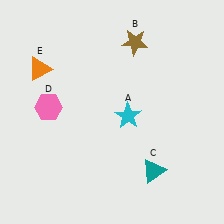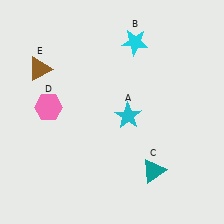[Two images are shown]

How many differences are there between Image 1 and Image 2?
There are 2 differences between the two images.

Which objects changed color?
B changed from brown to cyan. E changed from orange to brown.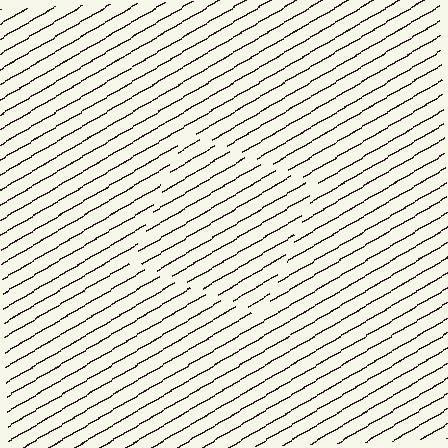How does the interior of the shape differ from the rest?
The interior of the shape contains the same grating, shifted by half a period — the contour is defined by the phase discontinuity where line-ends from the inner and outer gratings abut.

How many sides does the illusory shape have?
4 sides — the line-ends trace a square.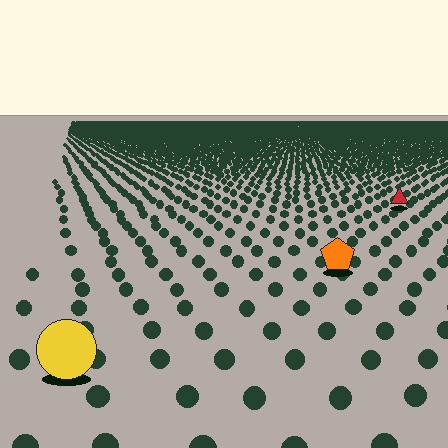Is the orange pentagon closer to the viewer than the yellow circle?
No. The yellow circle is closer — you can tell from the texture gradient: the ground texture is coarser near it.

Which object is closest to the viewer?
The yellow circle is closest. The texture marks near it are larger and more spread out.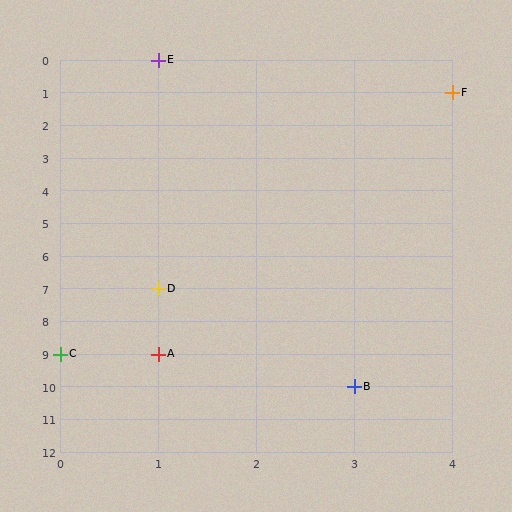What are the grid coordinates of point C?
Point C is at grid coordinates (0, 9).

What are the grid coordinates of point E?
Point E is at grid coordinates (1, 0).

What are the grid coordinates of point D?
Point D is at grid coordinates (1, 7).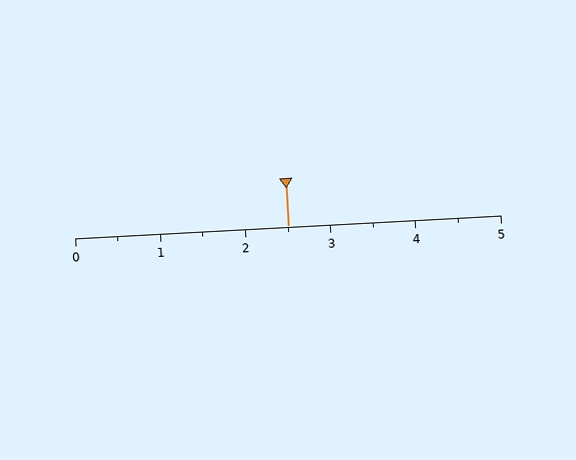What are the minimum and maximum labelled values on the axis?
The axis runs from 0 to 5.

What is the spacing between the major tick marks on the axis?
The major ticks are spaced 1 apart.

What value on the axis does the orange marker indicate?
The marker indicates approximately 2.5.